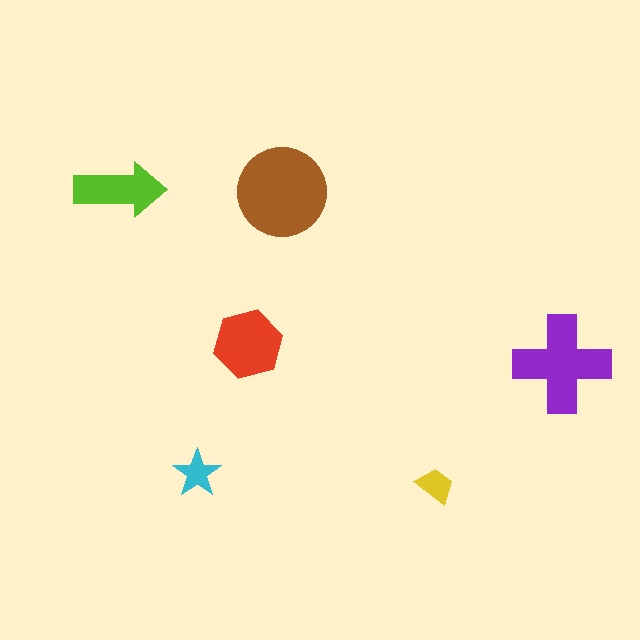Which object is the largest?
The brown circle.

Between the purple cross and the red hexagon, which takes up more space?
The purple cross.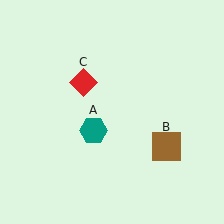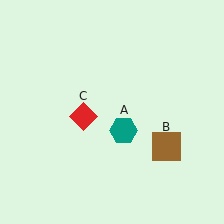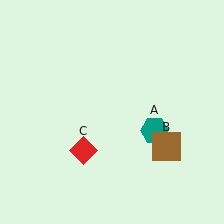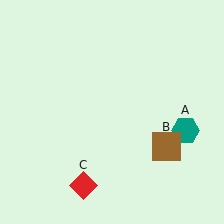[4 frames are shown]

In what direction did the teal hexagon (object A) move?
The teal hexagon (object A) moved right.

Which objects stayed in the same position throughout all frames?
Brown square (object B) remained stationary.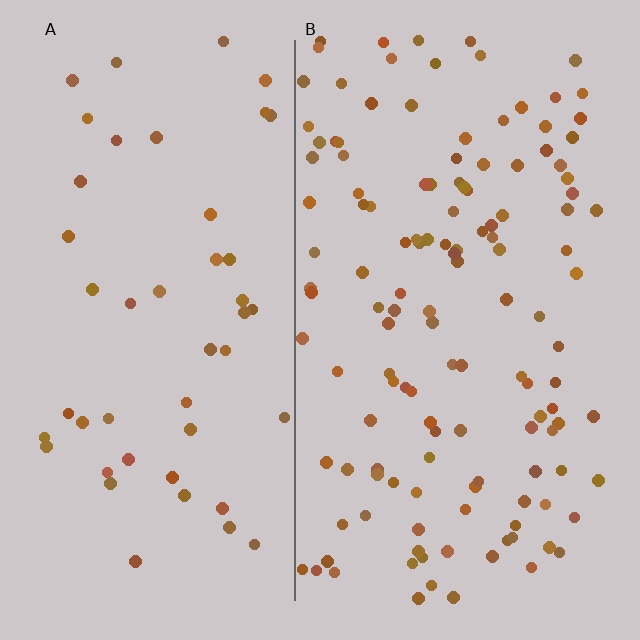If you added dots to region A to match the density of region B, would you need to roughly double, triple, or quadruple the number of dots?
Approximately triple.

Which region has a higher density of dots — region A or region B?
B (the right).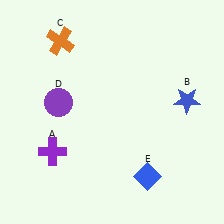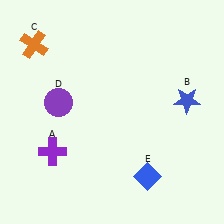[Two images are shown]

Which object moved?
The orange cross (C) moved left.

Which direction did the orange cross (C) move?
The orange cross (C) moved left.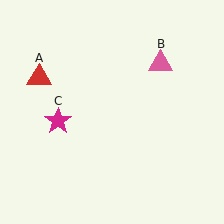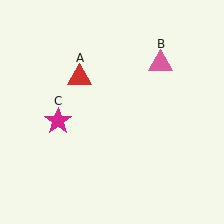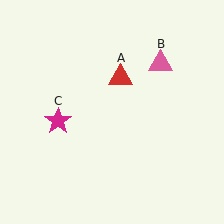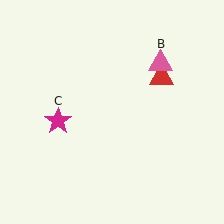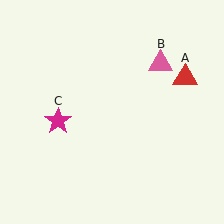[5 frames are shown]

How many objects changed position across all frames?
1 object changed position: red triangle (object A).